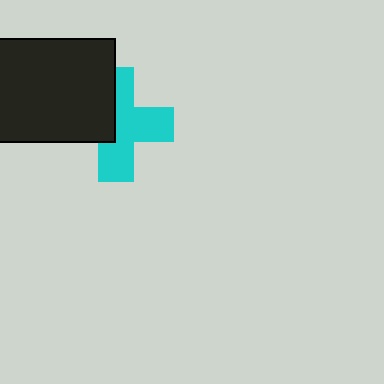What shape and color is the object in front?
The object in front is a black rectangle.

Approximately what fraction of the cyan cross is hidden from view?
Roughly 40% of the cyan cross is hidden behind the black rectangle.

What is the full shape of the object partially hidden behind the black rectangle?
The partially hidden object is a cyan cross.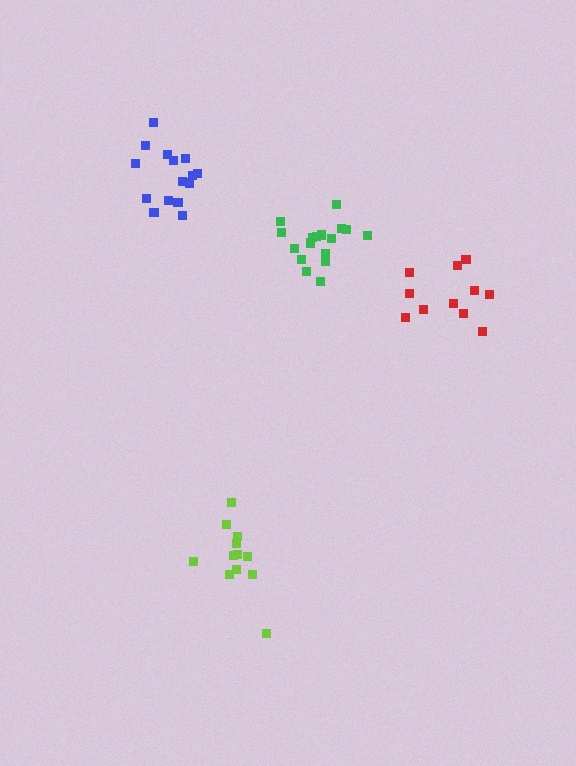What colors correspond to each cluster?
The clusters are colored: green, lime, blue, red.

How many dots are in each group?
Group 1: 17 dots, Group 2: 12 dots, Group 3: 15 dots, Group 4: 11 dots (55 total).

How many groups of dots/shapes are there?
There are 4 groups.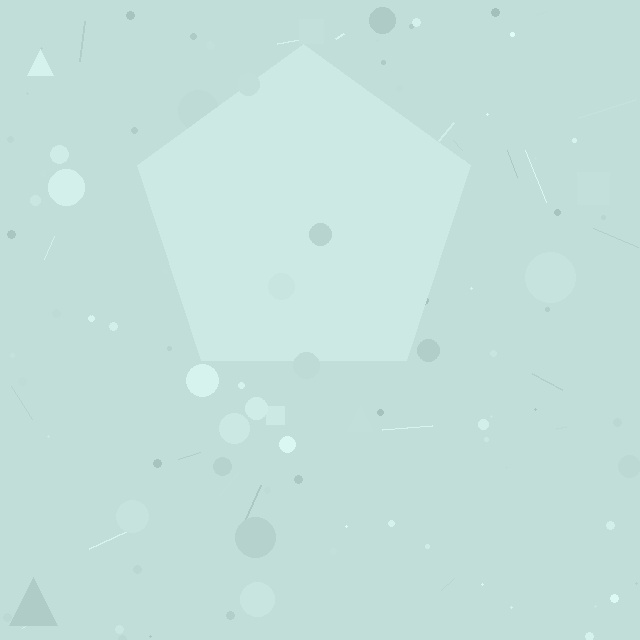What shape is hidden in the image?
A pentagon is hidden in the image.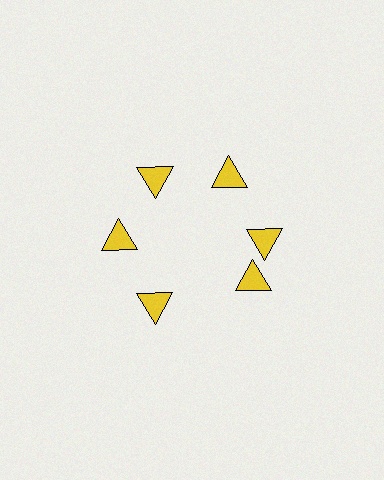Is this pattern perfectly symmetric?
No. The 6 yellow triangles are arranged in a ring, but one element near the 5 o'clock position is rotated out of alignment along the ring, breaking the 6-fold rotational symmetry.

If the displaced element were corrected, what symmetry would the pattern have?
It would have 6-fold rotational symmetry — the pattern would map onto itself every 60 degrees.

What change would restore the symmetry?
The symmetry would be restored by rotating it back into even spacing with its neighbors so that all 6 triangles sit at equal angles and equal distance from the center.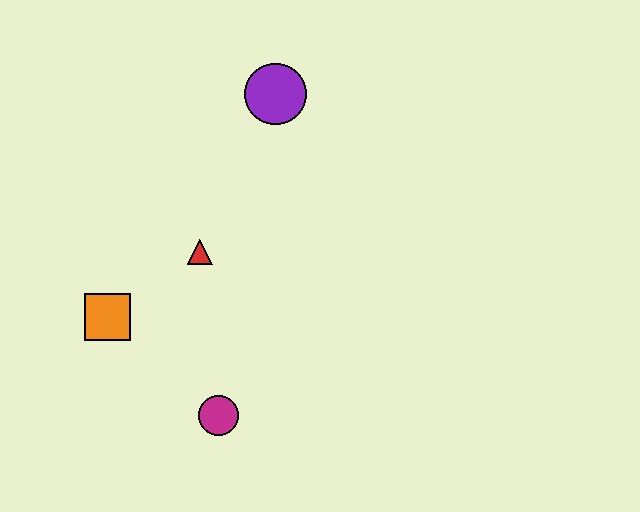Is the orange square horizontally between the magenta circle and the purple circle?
No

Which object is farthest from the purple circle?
The magenta circle is farthest from the purple circle.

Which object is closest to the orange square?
The red triangle is closest to the orange square.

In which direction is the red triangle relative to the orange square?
The red triangle is to the right of the orange square.